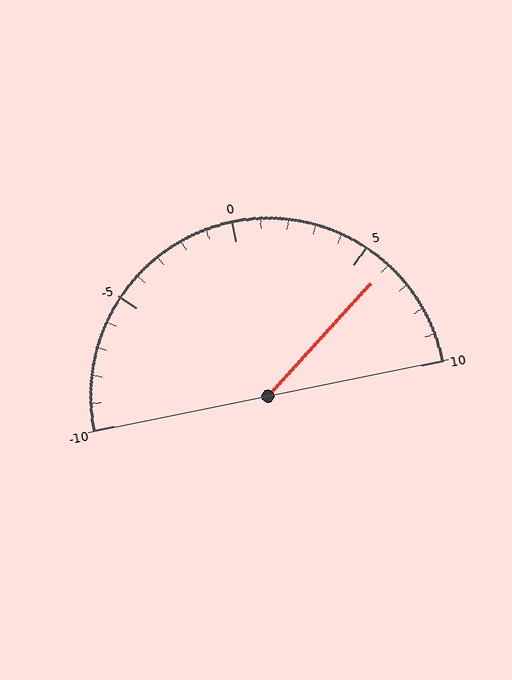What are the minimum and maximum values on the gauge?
The gauge ranges from -10 to 10.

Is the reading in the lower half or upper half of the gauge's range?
The reading is in the upper half of the range (-10 to 10).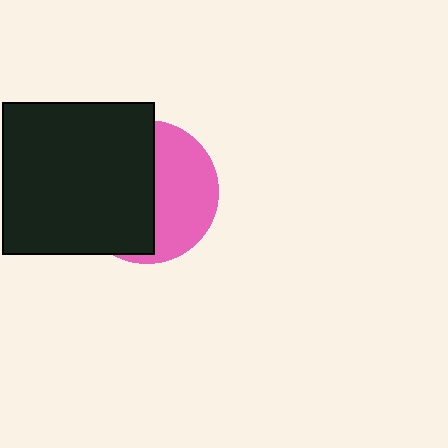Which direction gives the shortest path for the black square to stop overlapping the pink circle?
Moving left gives the shortest separation.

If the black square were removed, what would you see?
You would see the complete pink circle.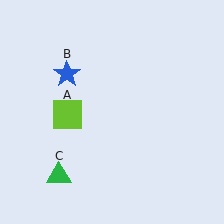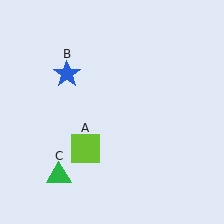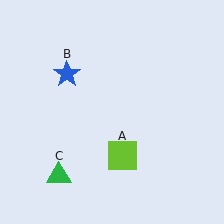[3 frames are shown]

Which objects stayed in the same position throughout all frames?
Blue star (object B) and green triangle (object C) remained stationary.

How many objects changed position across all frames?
1 object changed position: lime square (object A).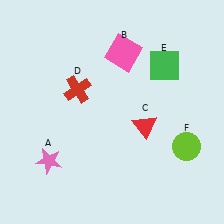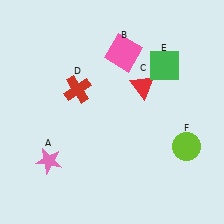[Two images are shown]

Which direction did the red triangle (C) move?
The red triangle (C) moved up.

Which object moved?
The red triangle (C) moved up.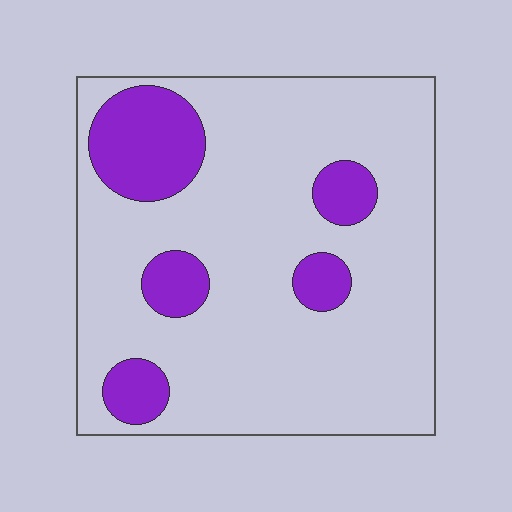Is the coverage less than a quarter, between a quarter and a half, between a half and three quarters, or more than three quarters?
Less than a quarter.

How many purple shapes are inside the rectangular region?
5.